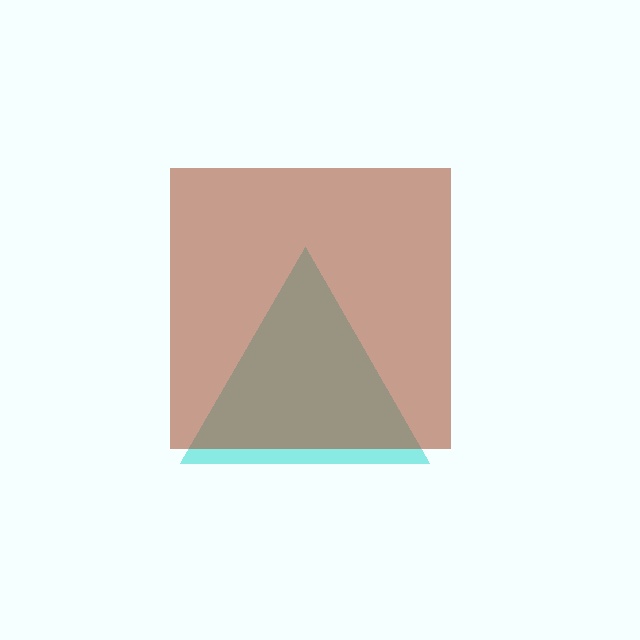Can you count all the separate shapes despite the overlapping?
Yes, there are 2 separate shapes.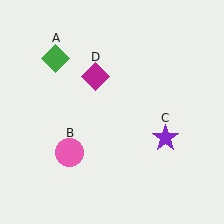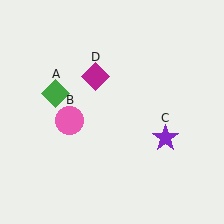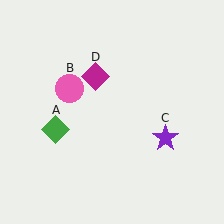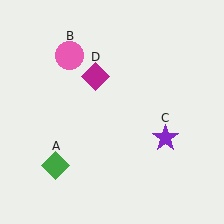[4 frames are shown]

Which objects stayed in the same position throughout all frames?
Purple star (object C) and magenta diamond (object D) remained stationary.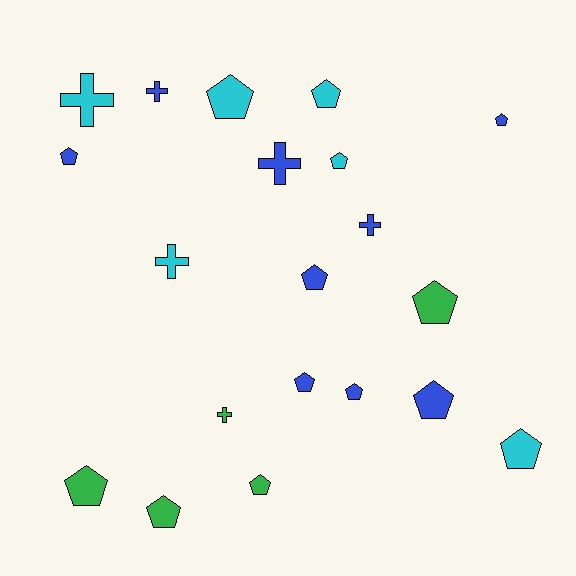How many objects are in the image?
There are 20 objects.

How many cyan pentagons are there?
There are 4 cyan pentagons.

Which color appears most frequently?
Blue, with 9 objects.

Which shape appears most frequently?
Pentagon, with 14 objects.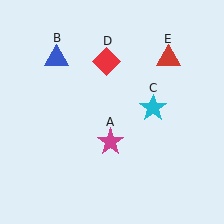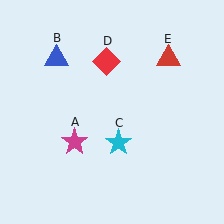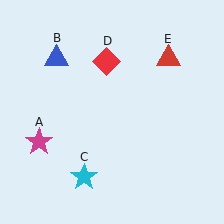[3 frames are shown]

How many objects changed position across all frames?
2 objects changed position: magenta star (object A), cyan star (object C).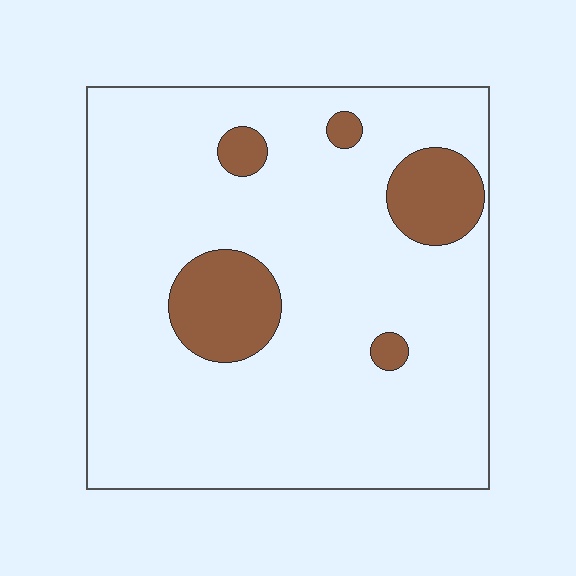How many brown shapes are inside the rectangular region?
5.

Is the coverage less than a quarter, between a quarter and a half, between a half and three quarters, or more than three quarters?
Less than a quarter.